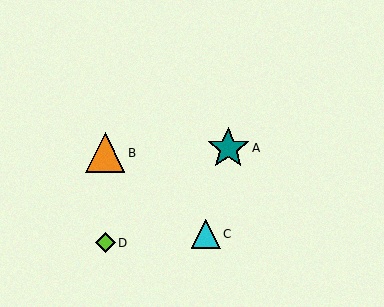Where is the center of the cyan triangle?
The center of the cyan triangle is at (206, 234).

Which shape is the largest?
The teal star (labeled A) is the largest.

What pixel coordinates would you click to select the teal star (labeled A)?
Click at (228, 148) to select the teal star A.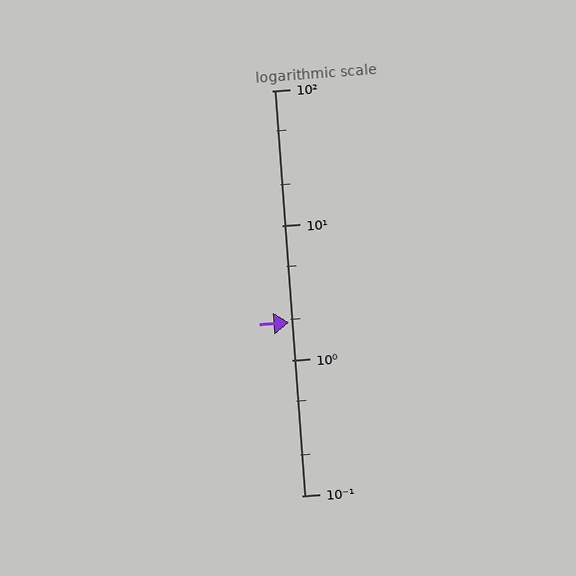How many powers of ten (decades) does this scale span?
The scale spans 3 decades, from 0.1 to 100.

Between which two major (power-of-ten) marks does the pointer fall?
The pointer is between 1 and 10.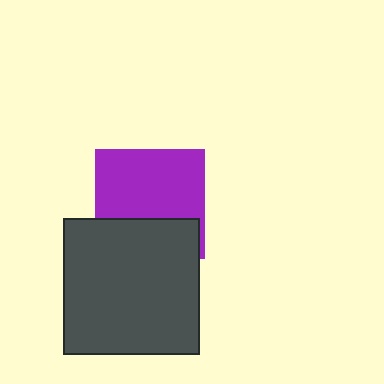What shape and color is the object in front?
The object in front is a dark gray square.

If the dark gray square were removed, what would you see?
You would see the complete purple square.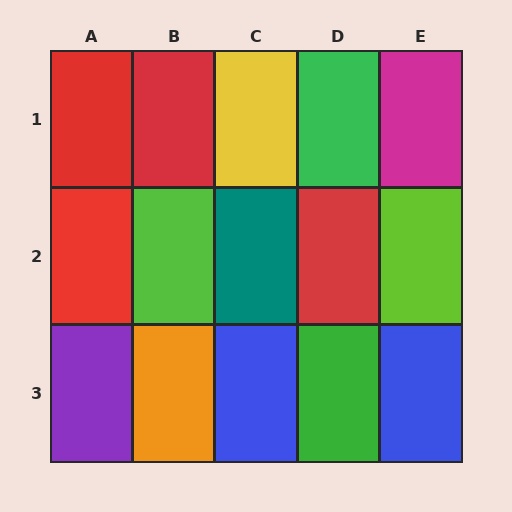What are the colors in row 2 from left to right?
Red, lime, teal, red, lime.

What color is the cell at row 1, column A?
Red.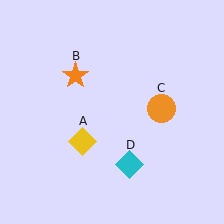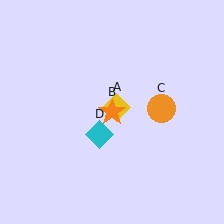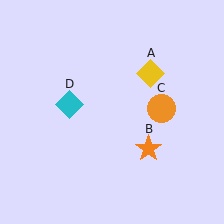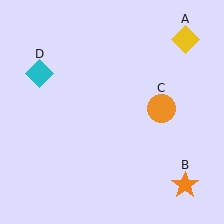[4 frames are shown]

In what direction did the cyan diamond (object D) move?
The cyan diamond (object D) moved up and to the left.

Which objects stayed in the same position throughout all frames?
Orange circle (object C) remained stationary.